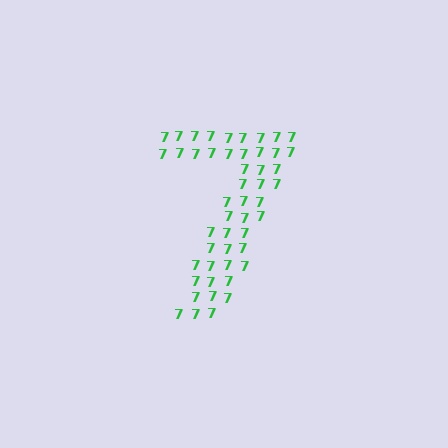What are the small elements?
The small elements are digit 7's.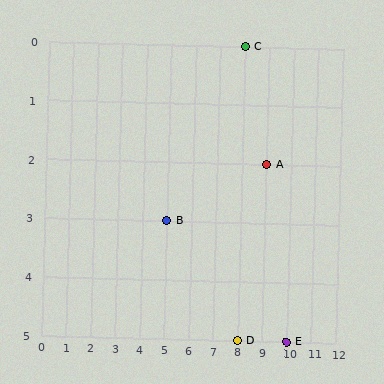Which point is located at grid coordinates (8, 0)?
Point C is at (8, 0).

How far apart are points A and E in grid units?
Points A and E are 1 column and 3 rows apart (about 3.2 grid units diagonally).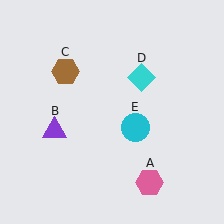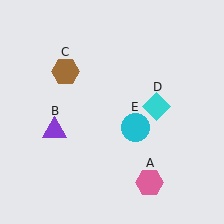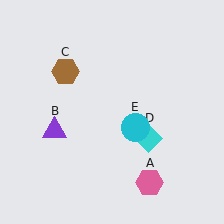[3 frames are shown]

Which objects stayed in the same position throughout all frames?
Pink hexagon (object A) and purple triangle (object B) and brown hexagon (object C) and cyan circle (object E) remained stationary.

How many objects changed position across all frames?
1 object changed position: cyan diamond (object D).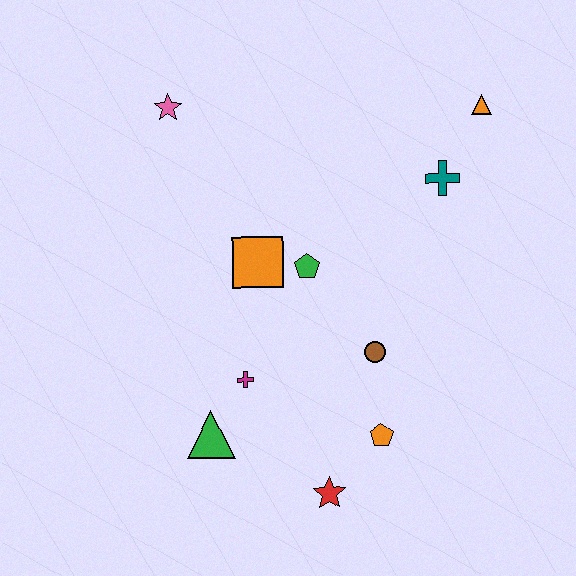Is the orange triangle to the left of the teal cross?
No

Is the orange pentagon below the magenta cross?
Yes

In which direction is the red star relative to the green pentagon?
The red star is below the green pentagon.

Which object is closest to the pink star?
The orange square is closest to the pink star.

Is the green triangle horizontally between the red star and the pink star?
Yes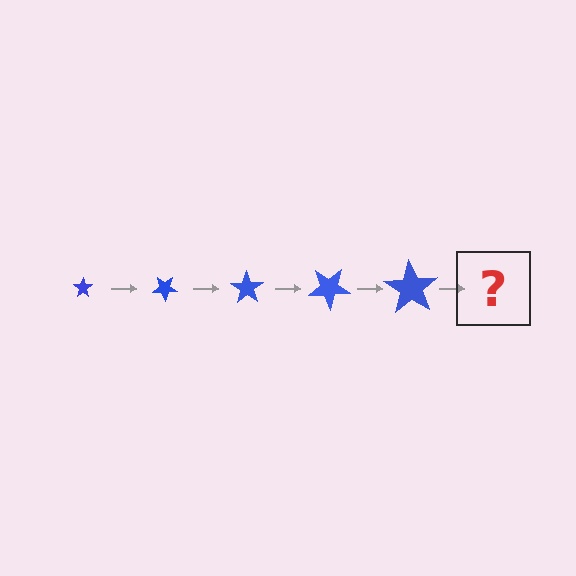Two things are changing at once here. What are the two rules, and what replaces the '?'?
The two rules are that the star grows larger each step and it rotates 35 degrees each step. The '?' should be a star, larger than the previous one and rotated 175 degrees from the start.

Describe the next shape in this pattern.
It should be a star, larger than the previous one and rotated 175 degrees from the start.